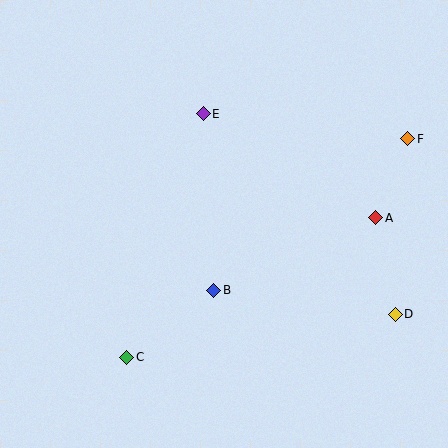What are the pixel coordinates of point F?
Point F is at (408, 139).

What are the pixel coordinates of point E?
Point E is at (203, 114).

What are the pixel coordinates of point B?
Point B is at (214, 290).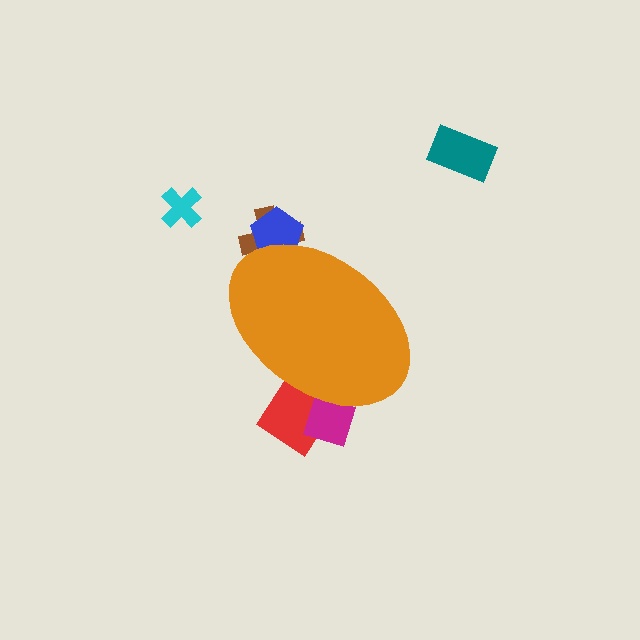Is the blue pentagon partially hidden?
Yes, the blue pentagon is partially hidden behind the orange ellipse.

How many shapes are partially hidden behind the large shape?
4 shapes are partially hidden.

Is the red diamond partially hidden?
Yes, the red diamond is partially hidden behind the orange ellipse.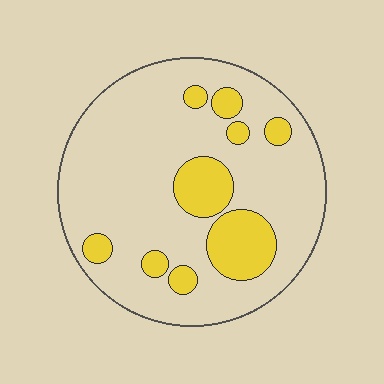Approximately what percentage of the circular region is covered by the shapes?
Approximately 20%.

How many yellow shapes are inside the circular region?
9.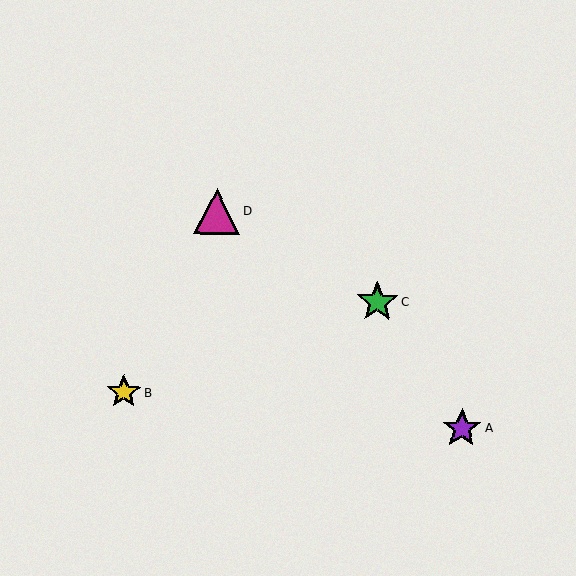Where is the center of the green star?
The center of the green star is at (377, 302).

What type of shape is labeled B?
Shape B is a yellow star.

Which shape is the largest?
The magenta triangle (labeled D) is the largest.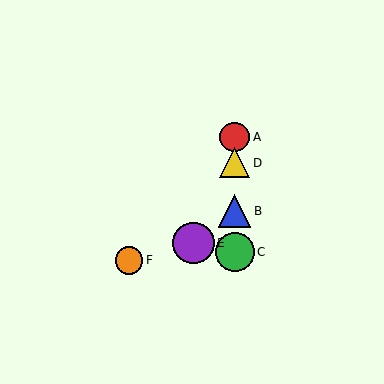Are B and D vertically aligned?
Yes, both are at x≈235.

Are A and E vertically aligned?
No, A is at x≈235 and E is at x≈194.